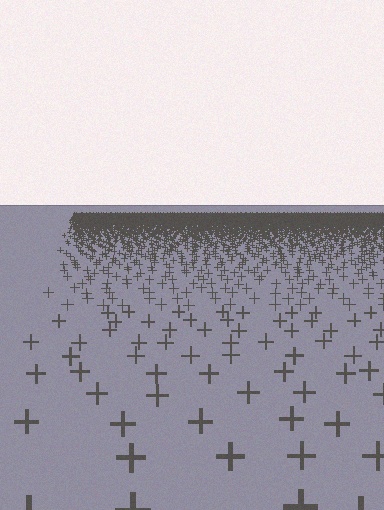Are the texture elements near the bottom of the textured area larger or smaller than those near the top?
Larger. Near the bottom, elements are closer to the viewer and appear at a bigger on-screen size.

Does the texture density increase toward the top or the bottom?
Density increases toward the top.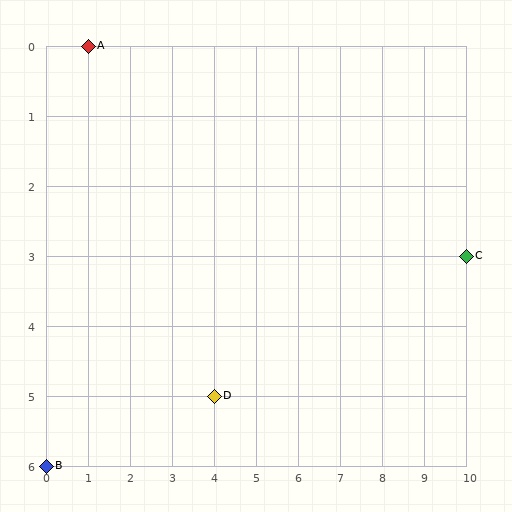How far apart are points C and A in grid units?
Points C and A are 9 columns and 3 rows apart (about 9.5 grid units diagonally).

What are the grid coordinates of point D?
Point D is at grid coordinates (4, 5).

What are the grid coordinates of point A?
Point A is at grid coordinates (1, 0).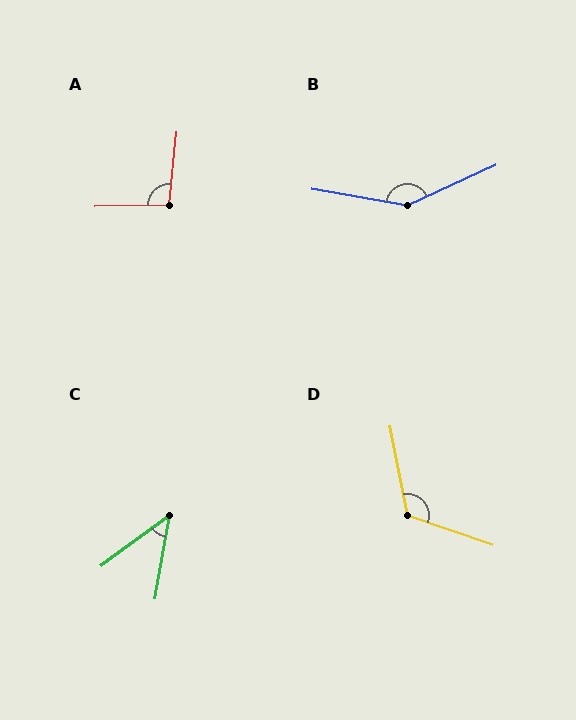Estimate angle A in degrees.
Approximately 97 degrees.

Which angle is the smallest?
C, at approximately 43 degrees.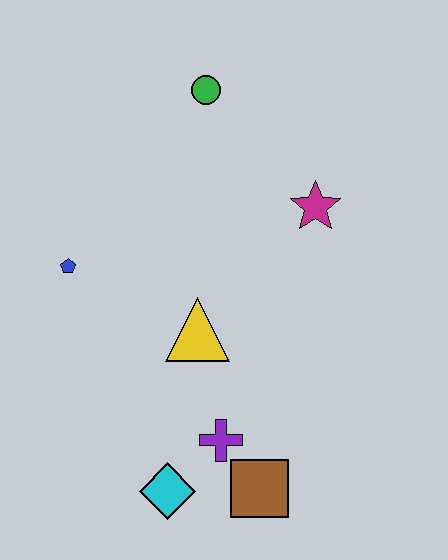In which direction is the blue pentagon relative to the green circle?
The blue pentagon is below the green circle.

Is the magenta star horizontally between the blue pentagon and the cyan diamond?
No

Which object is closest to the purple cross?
The brown square is closest to the purple cross.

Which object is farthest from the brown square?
The green circle is farthest from the brown square.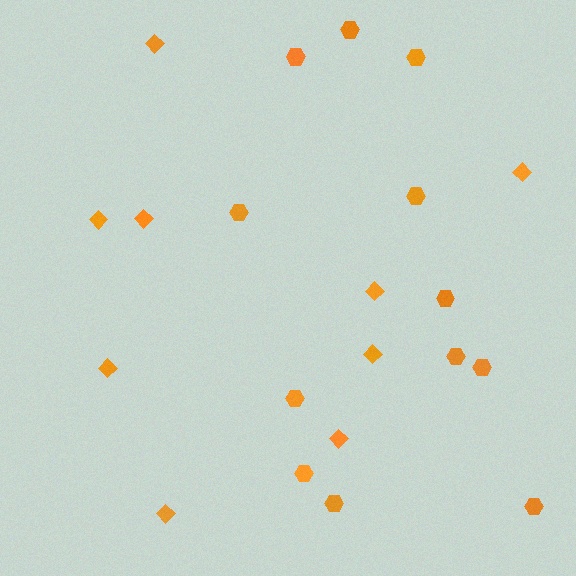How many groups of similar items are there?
There are 2 groups: one group of diamonds (9) and one group of hexagons (12).